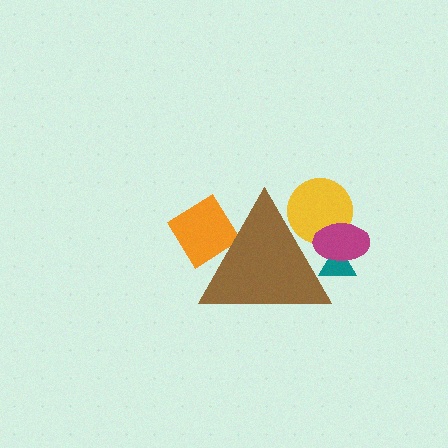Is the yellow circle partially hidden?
Yes, the yellow circle is partially hidden behind the brown triangle.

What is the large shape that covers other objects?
A brown triangle.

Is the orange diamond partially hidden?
Yes, the orange diamond is partially hidden behind the brown triangle.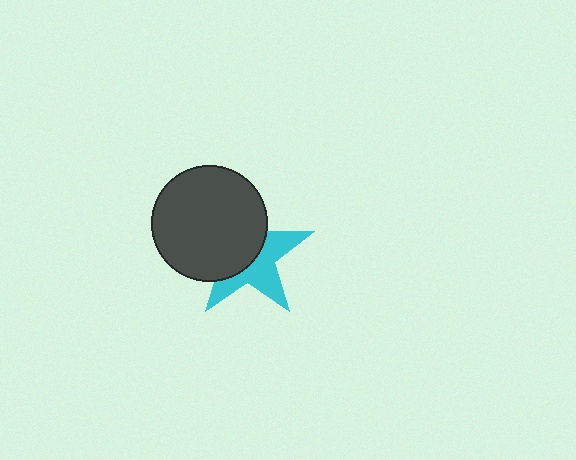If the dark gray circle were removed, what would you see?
You would see the complete cyan star.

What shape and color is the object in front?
The object in front is a dark gray circle.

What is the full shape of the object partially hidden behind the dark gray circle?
The partially hidden object is a cyan star.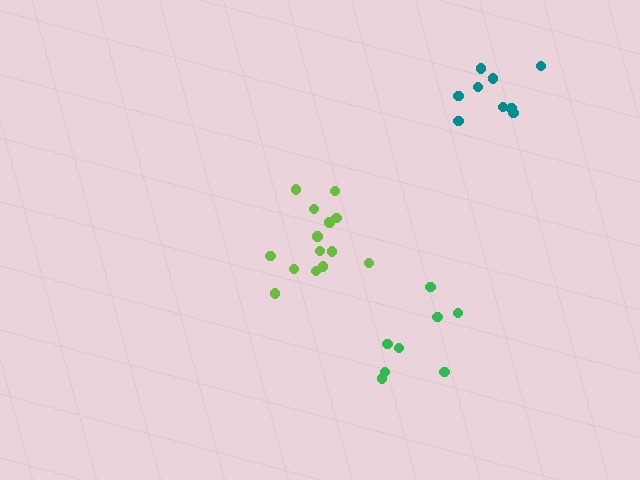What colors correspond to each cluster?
The clusters are colored: green, lime, teal.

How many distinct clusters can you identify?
There are 3 distinct clusters.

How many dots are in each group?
Group 1: 8 dots, Group 2: 14 dots, Group 3: 10 dots (32 total).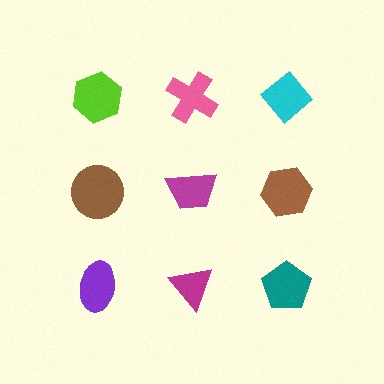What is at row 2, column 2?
A magenta trapezoid.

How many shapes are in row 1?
3 shapes.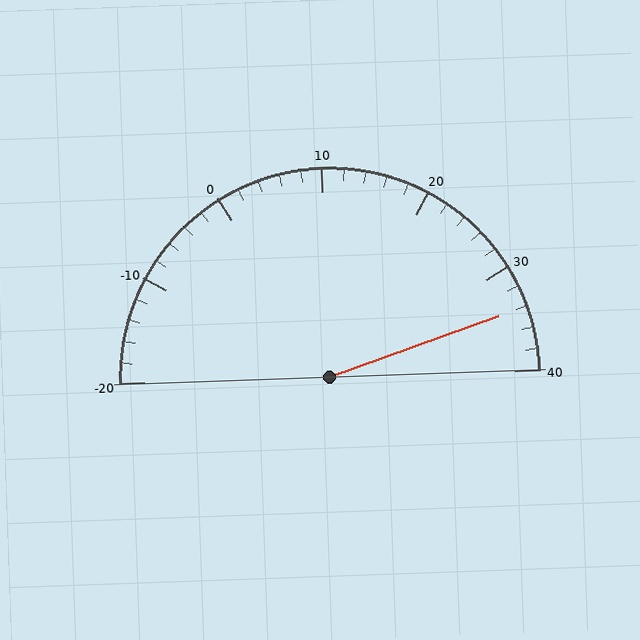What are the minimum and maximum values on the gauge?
The gauge ranges from -20 to 40.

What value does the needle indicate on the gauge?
The needle indicates approximately 34.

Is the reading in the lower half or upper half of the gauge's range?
The reading is in the upper half of the range (-20 to 40).